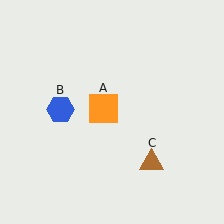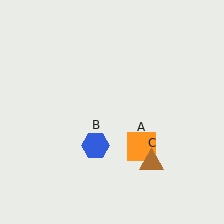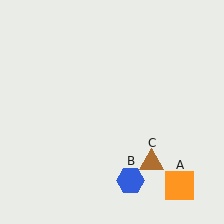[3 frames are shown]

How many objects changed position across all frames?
2 objects changed position: orange square (object A), blue hexagon (object B).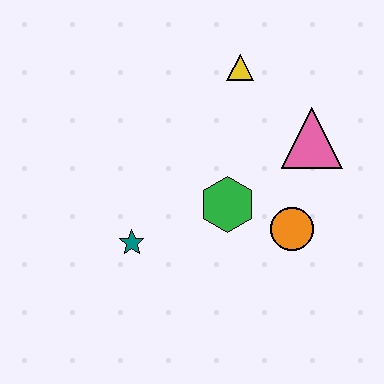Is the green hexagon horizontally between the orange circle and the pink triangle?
No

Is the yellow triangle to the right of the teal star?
Yes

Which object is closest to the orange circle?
The green hexagon is closest to the orange circle.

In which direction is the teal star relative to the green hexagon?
The teal star is to the left of the green hexagon.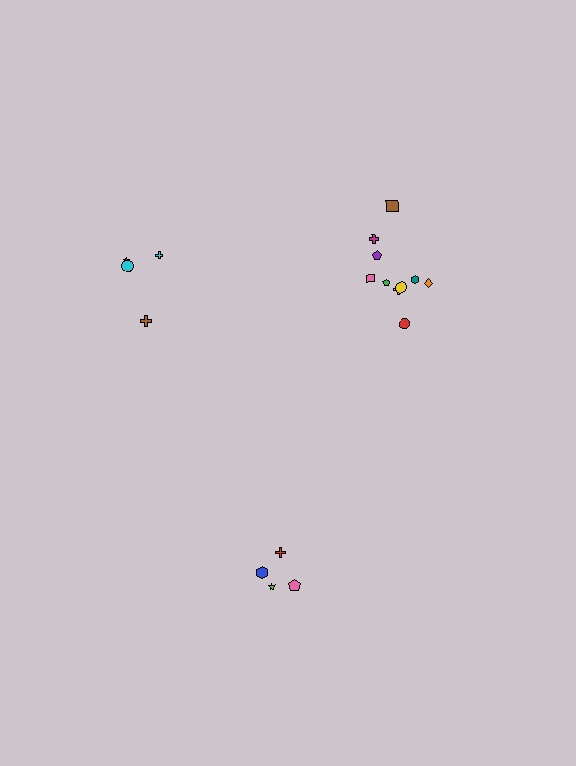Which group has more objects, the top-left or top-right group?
The top-right group.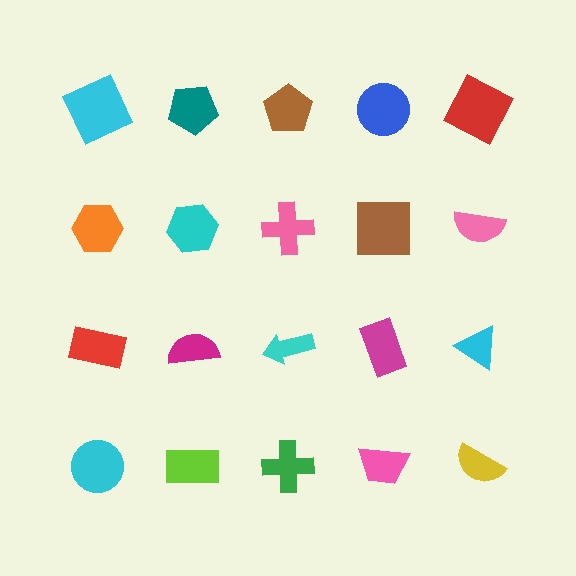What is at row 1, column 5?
A red square.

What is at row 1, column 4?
A blue circle.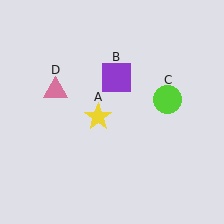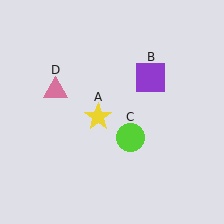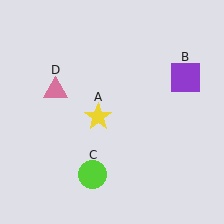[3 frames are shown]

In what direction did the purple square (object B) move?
The purple square (object B) moved right.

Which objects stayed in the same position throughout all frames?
Yellow star (object A) and pink triangle (object D) remained stationary.